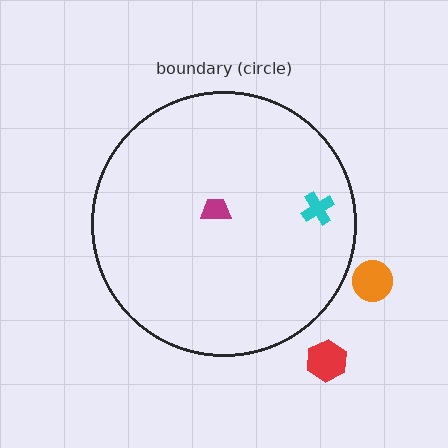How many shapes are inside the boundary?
2 inside, 2 outside.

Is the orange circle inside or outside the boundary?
Outside.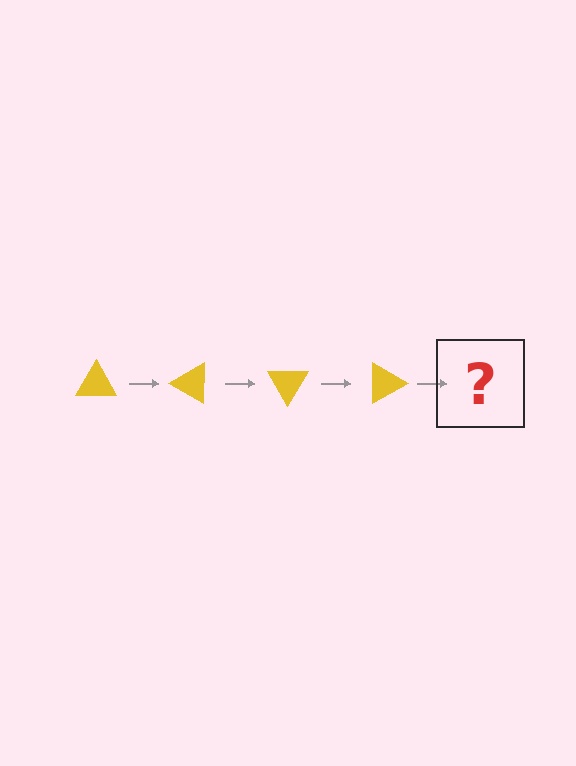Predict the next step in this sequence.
The next step is a yellow triangle rotated 120 degrees.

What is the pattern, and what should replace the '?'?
The pattern is that the triangle rotates 30 degrees each step. The '?' should be a yellow triangle rotated 120 degrees.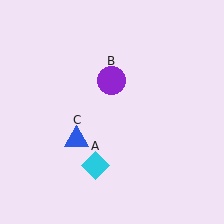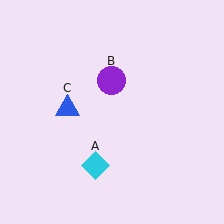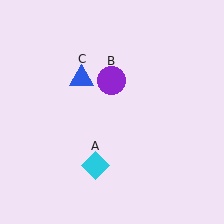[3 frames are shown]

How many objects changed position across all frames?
1 object changed position: blue triangle (object C).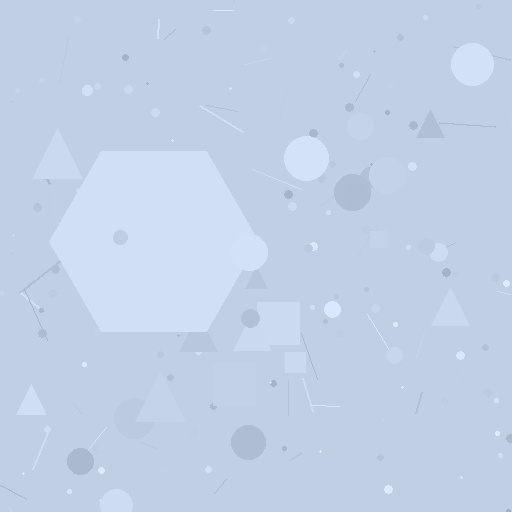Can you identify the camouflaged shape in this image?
The camouflaged shape is a hexagon.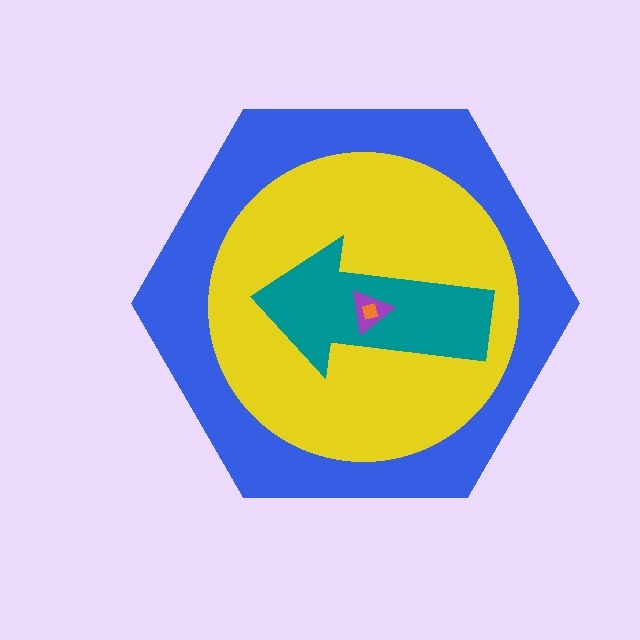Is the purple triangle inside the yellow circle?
Yes.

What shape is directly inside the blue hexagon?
The yellow circle.